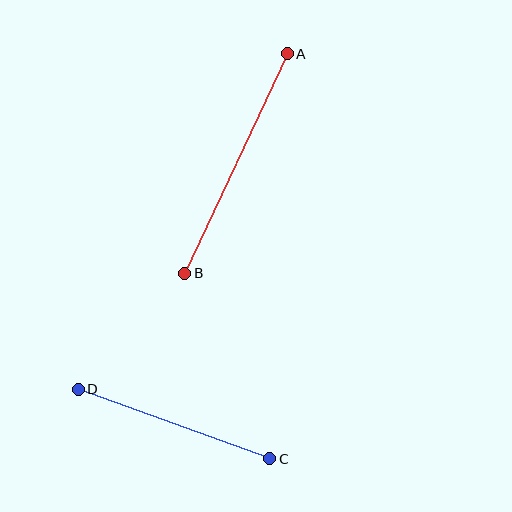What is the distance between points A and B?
The distance is approximately 243 pixels.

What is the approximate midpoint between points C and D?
The midpoint is at approximately (174, 424) pixels.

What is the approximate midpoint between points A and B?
The midpoint is at approximately (236, 163) pixels.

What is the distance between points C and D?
The distance is approximately 204 pixels.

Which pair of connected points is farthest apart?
Points A and B are farthest apart.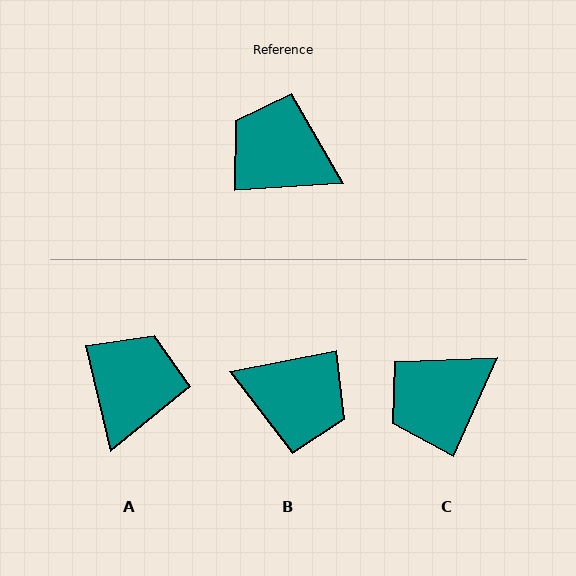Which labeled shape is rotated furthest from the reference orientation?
B, about 172 degrees away.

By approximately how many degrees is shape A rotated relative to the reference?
Approximately 81 degrees clockwise.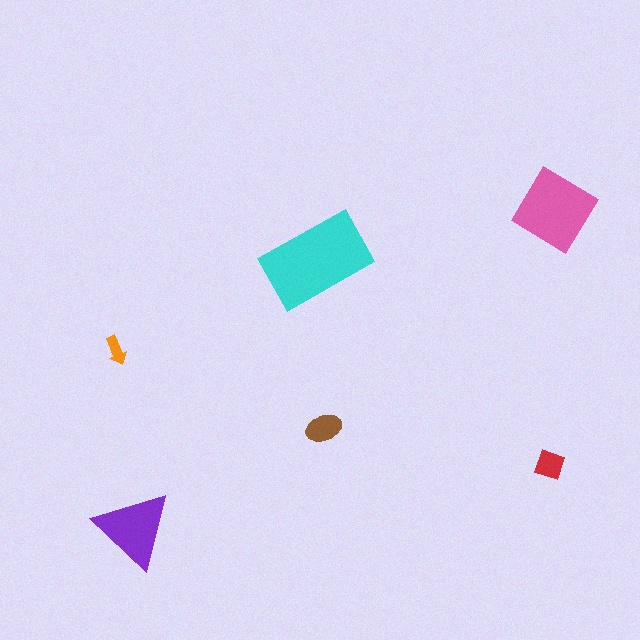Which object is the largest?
The cyan rectangle.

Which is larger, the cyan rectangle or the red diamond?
The cyan rectangle.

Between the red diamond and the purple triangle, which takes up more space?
The purple triangle.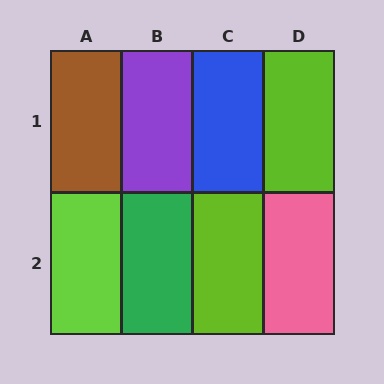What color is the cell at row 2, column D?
Pink.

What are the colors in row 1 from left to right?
Brown, purple, blue, lime.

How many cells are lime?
3 cells are lime.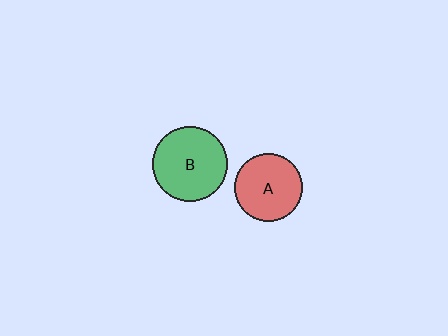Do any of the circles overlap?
No, none of the circles overlap.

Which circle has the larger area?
Circle B (green).